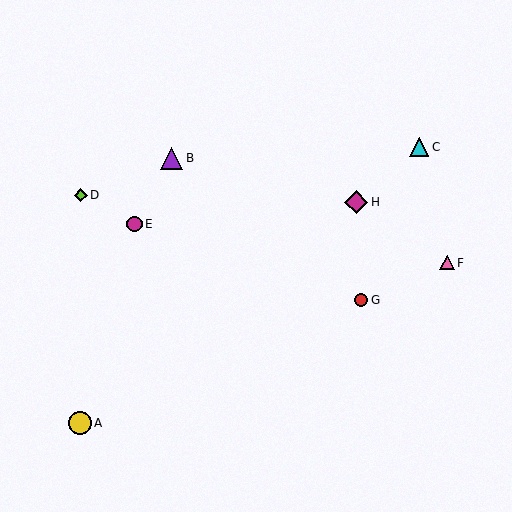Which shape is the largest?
The magenta diamond (labeled H) is the largest.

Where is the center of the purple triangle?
The center of the purple triangle is at (172, 158).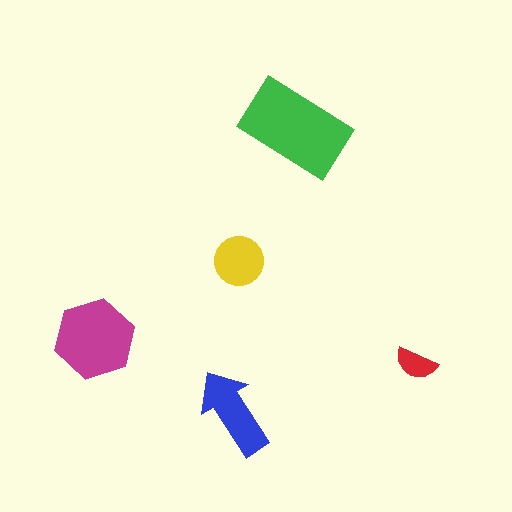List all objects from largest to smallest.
The green rectangle, the magenta hexagon, the blue arrow, the yellow circle, the red semicircle.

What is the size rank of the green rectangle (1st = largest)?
1st.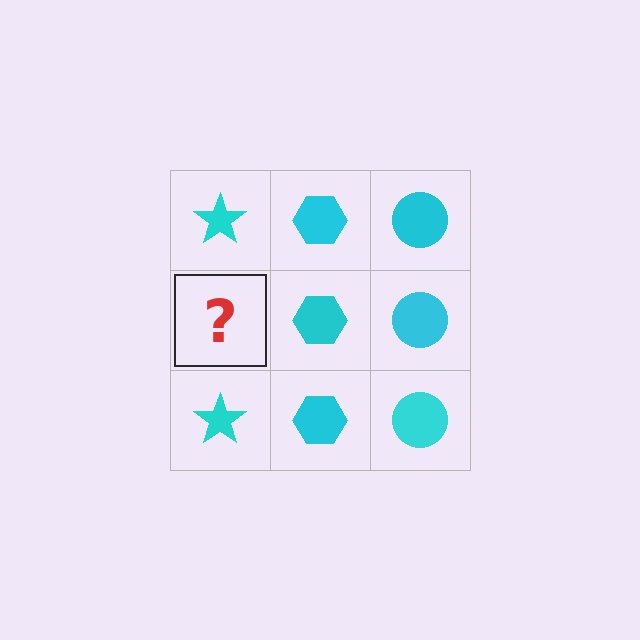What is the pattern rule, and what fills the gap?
The rule is that each column has a consistent shape. The gap should be filled with a cyan star.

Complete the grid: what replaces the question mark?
The question mark should be replaced with a cyan star.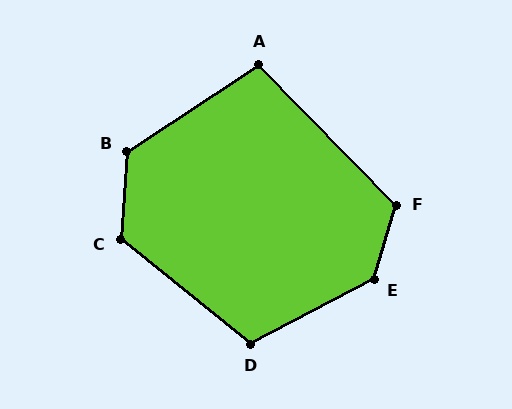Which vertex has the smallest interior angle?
A, at approximately 101 degrees.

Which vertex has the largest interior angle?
E, at approximately 134 degrees.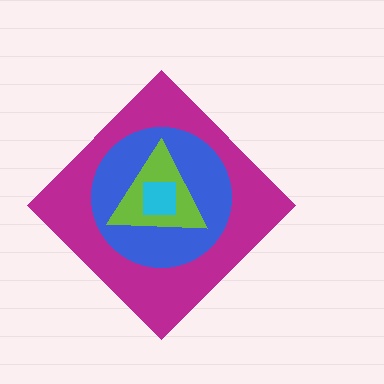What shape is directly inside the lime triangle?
The cyan square.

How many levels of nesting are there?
4.